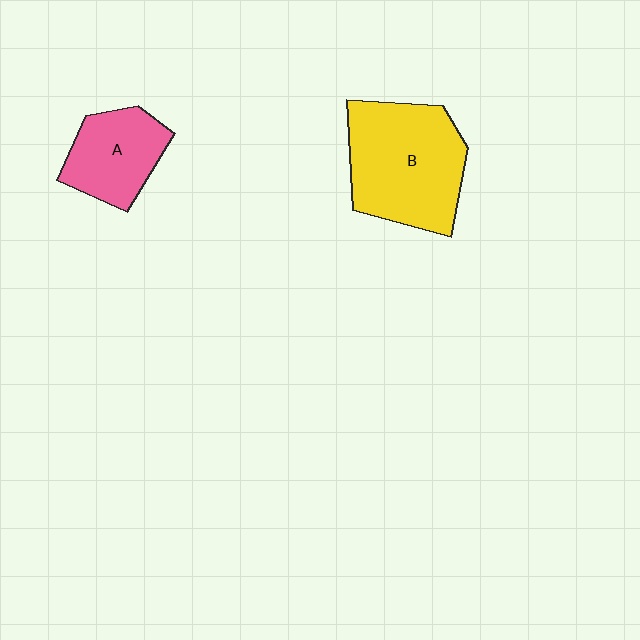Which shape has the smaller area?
Shape A (pink).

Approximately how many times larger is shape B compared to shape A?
Approximately 1.7 times.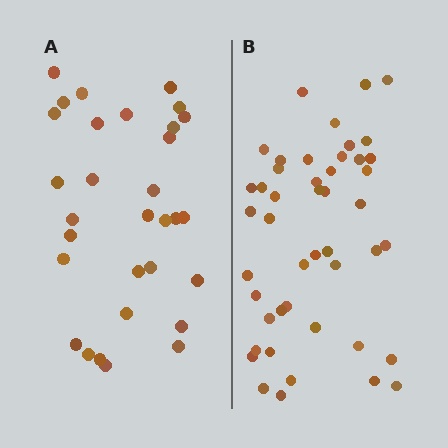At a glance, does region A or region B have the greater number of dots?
Region B (the right region) has more dots.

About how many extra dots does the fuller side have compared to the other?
Region B has approximately 15 more dots than region A.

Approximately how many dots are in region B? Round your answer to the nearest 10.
About 50 dots. (The exact count is 46, which rounds to 50.)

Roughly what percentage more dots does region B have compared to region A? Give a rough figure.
About 50% more.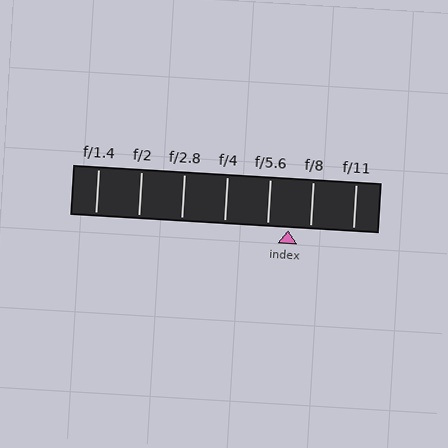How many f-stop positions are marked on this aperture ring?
There are 7 f-stop positions marked.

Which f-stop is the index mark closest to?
The index mark is closest to f/8.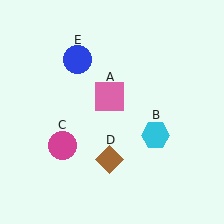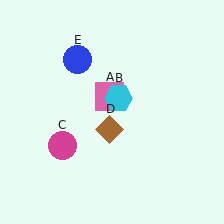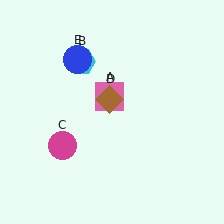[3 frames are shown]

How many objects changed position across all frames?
2 objects changed position: cyan hexagon (object B), brown diamond (object D).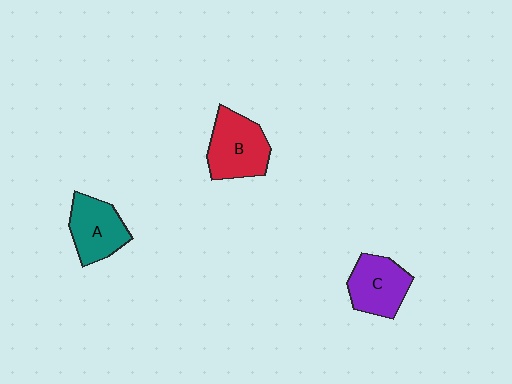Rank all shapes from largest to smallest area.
From largest to smallest: B (red), C (purple), A (teal).